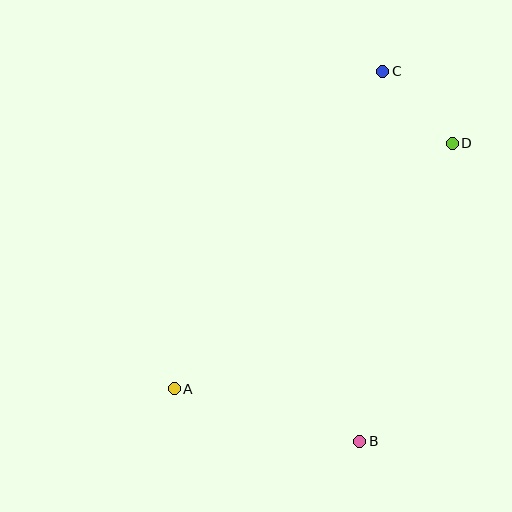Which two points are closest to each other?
Points C and D are closest to each other.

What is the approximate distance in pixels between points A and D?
The distance between A and D is approximately 371 pixels.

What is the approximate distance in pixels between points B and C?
The distance between B and C is approximately 371 pixels.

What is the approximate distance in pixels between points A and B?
The distance between A and B is approximately 193 pixels.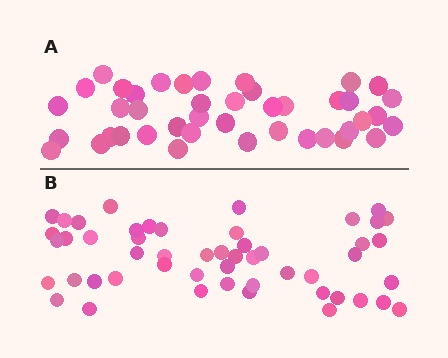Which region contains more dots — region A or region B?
Region B (the bottom region) has more dots.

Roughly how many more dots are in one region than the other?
Region B has roughly 8 or so more dots than region A.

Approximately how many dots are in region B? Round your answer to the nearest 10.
About 50 dots. (The exact count is 51, which rounds to 50.)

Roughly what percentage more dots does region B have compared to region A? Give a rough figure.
About 20% more.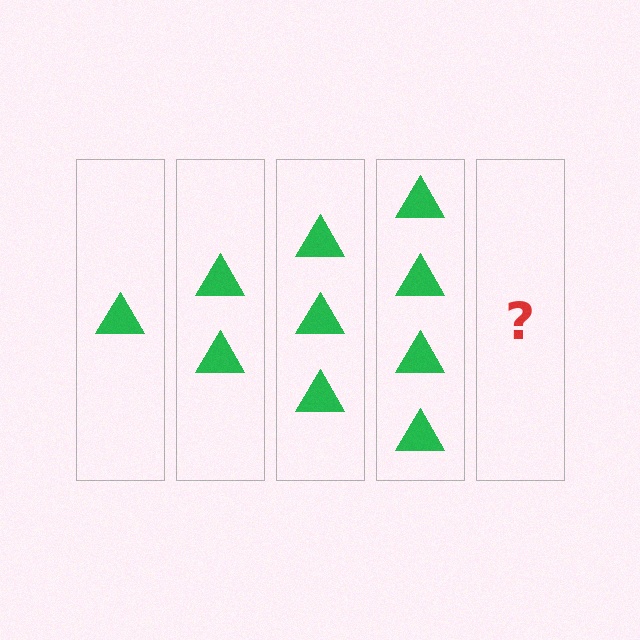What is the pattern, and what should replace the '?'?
The pattern is that each step adds one more triangle. The '?' should be 5 triangles.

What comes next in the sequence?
The next element should be 5 triangles.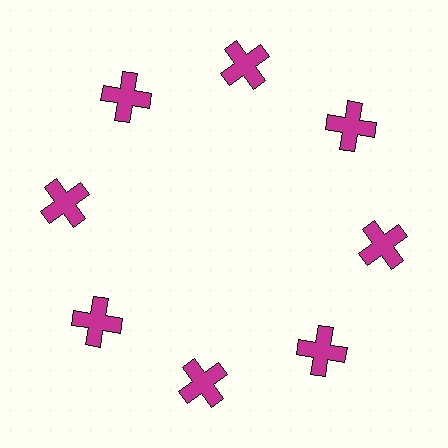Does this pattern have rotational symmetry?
Yes, this pattern has 8-fold rotational symmetry. It looks the same after rotating 45 degrees around the center.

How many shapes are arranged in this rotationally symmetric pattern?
There are 8 shapes, arranged in 8 groups of 1.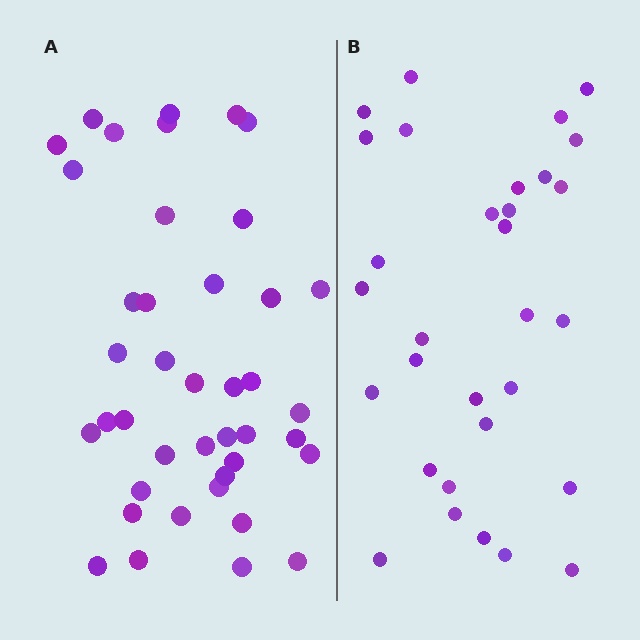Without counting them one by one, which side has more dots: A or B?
Region A (the left region) has more dots.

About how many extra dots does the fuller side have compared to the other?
Region A has roughly 10 or so more dots than region B.